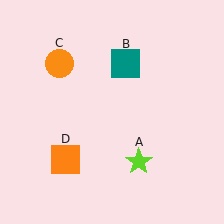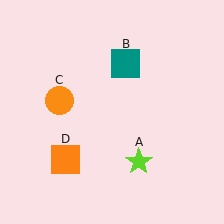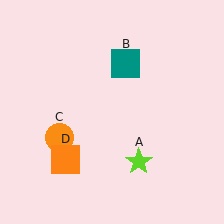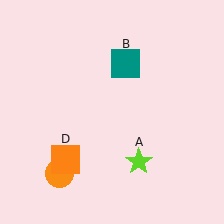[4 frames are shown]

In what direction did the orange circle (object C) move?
The orange circle (object C) moved down.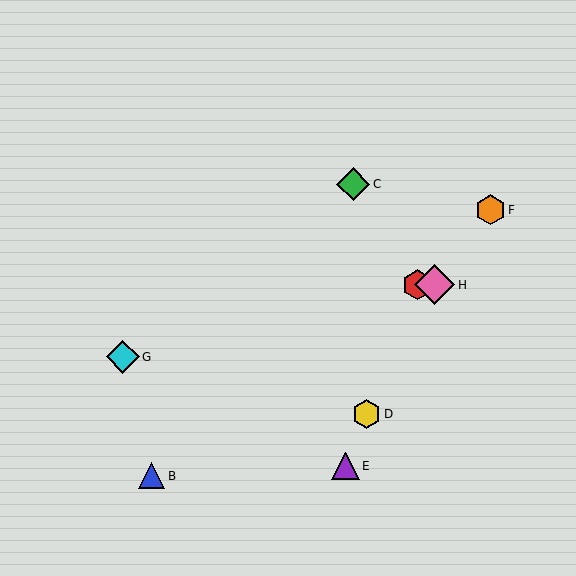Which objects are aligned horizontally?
Objects A, H are aligned horizontally.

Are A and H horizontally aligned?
Yes, both are at y≈285.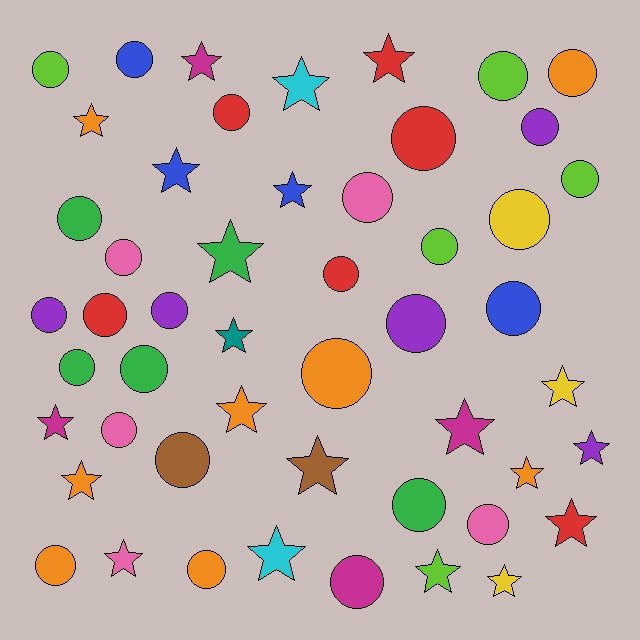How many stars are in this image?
There are 21 stars.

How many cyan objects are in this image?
There are 2 cyan objects.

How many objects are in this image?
There are 50 objects.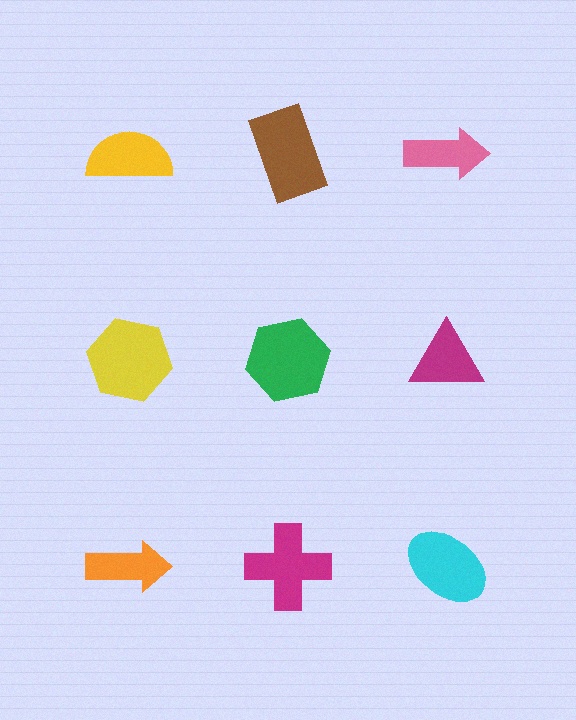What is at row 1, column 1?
A yellow semicircle.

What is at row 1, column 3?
A pink arrow.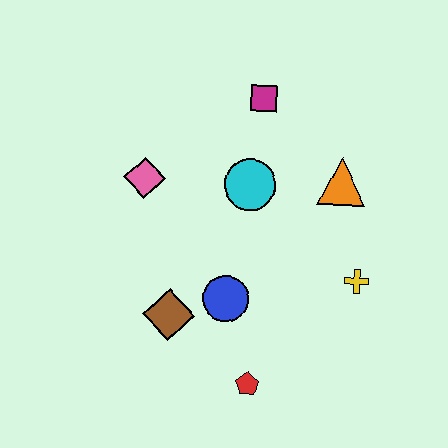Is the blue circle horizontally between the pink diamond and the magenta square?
Yes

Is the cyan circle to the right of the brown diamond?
Yes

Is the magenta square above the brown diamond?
Yes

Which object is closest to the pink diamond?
The cyan circle is closest to the pink diamond.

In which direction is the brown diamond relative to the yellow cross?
The brown diamond is to the left of the yellow cross.